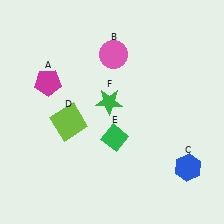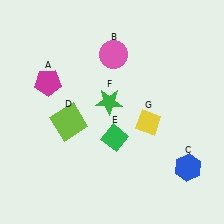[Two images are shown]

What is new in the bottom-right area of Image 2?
A yellow diamond (G) was added in the bottom-right area of Image 2.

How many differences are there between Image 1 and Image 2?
There is 1 difference between the two images.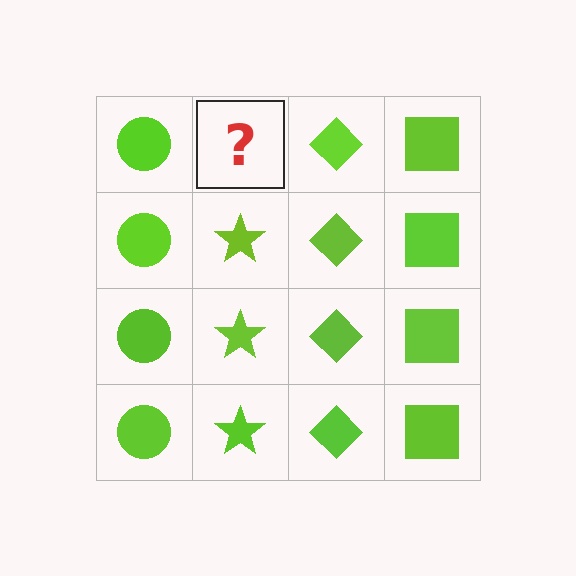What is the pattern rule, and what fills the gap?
The rule is that each column has a consistent shape. The gap should be filled with a lime star.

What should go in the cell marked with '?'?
The missing cell should contain a lime star.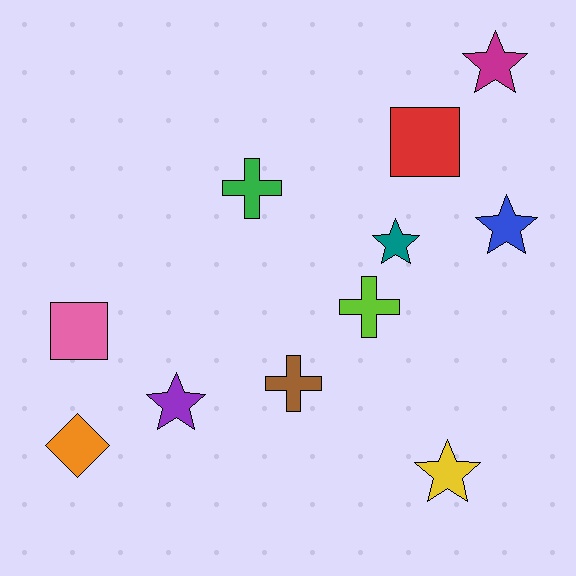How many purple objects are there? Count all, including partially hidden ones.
There is 1 purple object.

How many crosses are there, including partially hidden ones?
There are 3 crosses.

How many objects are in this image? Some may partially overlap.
There are 11 objects.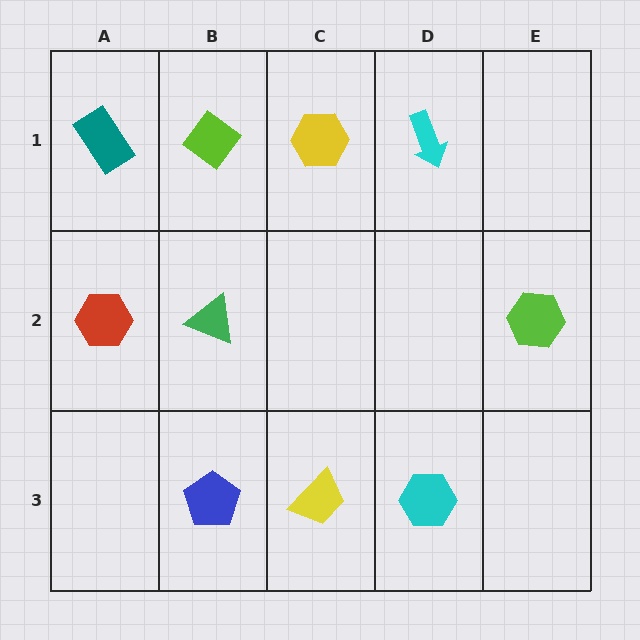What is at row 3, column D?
A cyan hexagon.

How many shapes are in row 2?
3 shapes.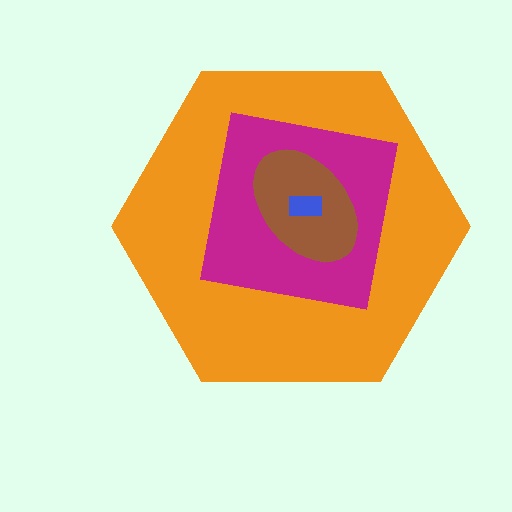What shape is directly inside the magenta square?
The brown ellipse.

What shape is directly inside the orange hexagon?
The magenta square.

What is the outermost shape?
The orange hexagon.